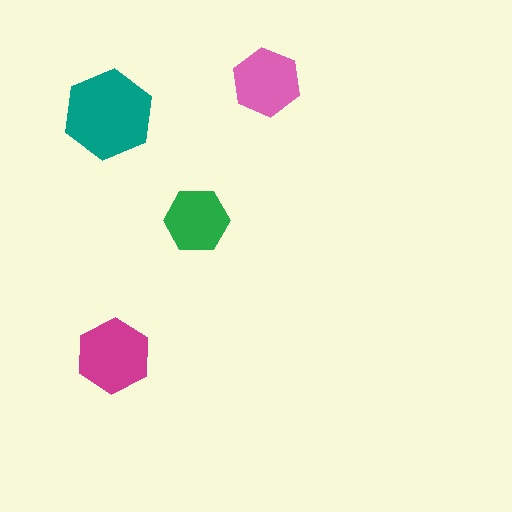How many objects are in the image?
There are 4 objects in the image.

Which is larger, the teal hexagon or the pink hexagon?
The teal one.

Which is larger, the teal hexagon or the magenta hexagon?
The teal one.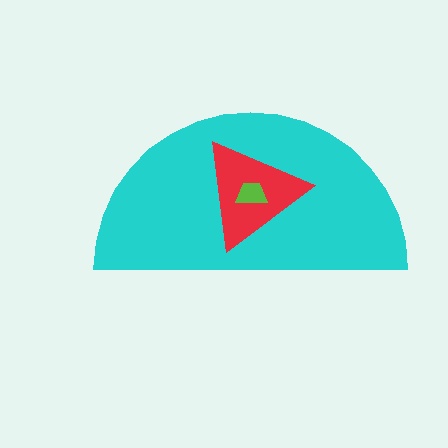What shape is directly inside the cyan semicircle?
The red triangle.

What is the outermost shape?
The cyan semicircle.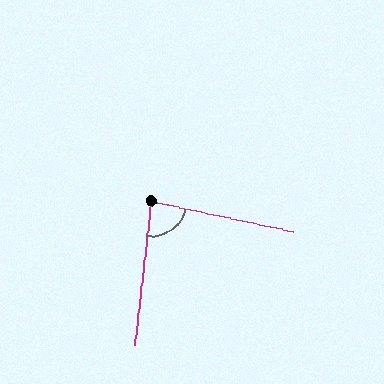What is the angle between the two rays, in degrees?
Approximately 84 degrees.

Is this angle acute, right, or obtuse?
It is acute.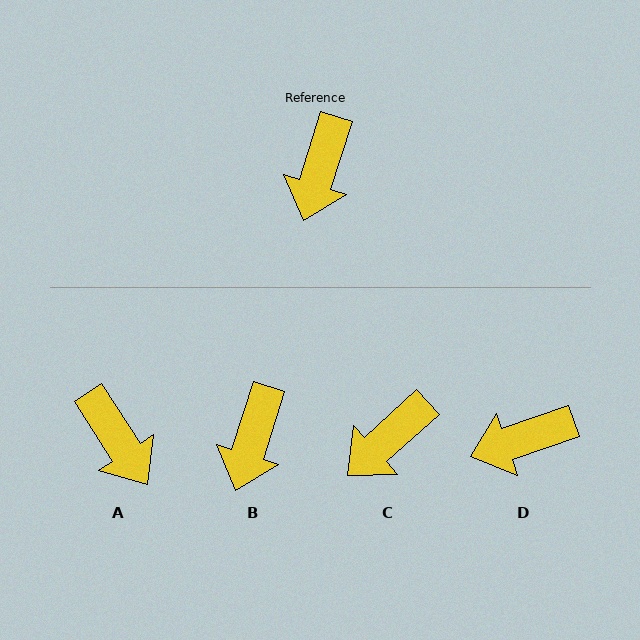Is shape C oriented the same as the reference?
No, it is off by about 30 degrees.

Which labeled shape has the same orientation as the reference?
B.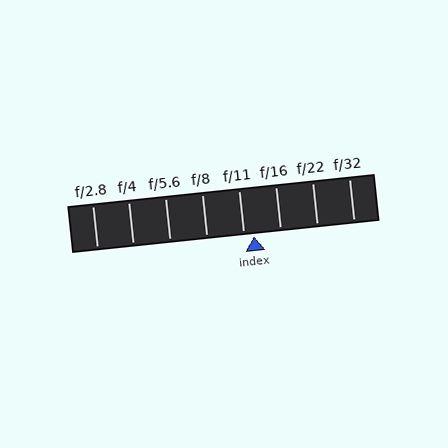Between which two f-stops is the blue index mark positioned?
The index mark is between f/11 and f/16.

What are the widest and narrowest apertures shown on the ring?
The widest aperture shown is f/2.8 and the narrowest is f/32.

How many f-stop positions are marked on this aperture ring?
There are 8 f-stop positions marked.